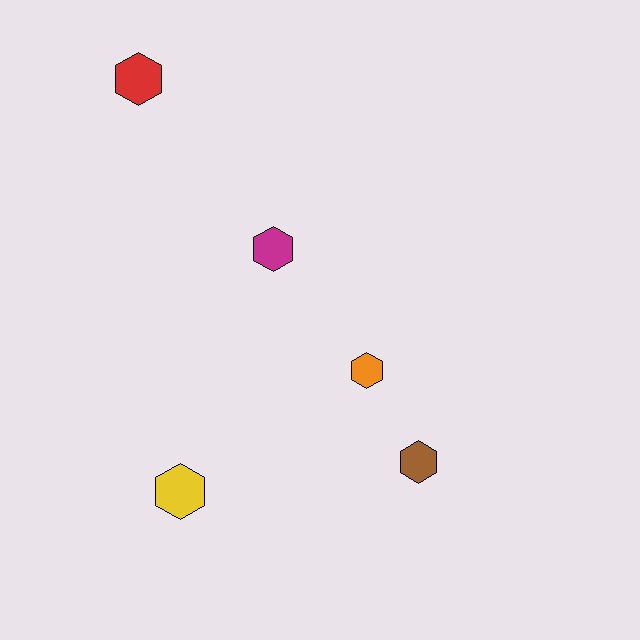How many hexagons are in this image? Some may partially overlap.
There are 5 hexagons.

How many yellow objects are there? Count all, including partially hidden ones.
There is 1 yellow object.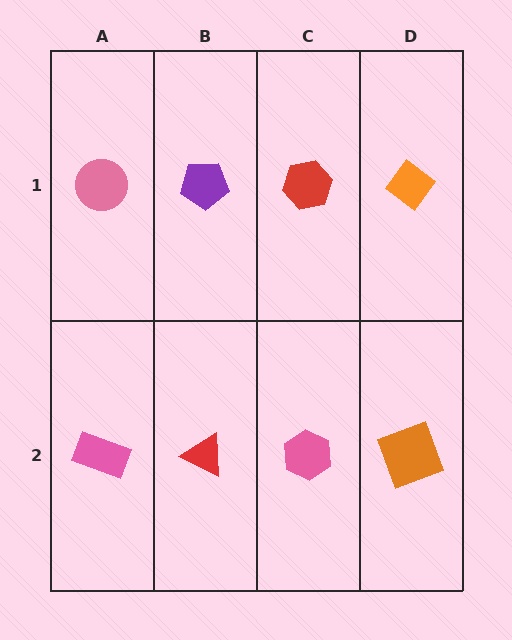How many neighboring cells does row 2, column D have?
2.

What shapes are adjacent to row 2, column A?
A pink circle (row 1, column A), a red triangle (row 2, column B).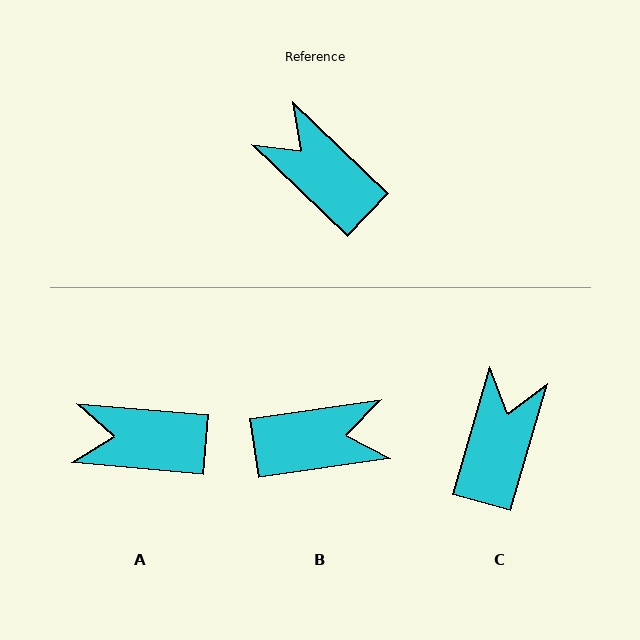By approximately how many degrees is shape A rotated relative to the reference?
Approximately 39 degrees counter-clockwise.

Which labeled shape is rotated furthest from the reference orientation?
B, about 128 degrees away.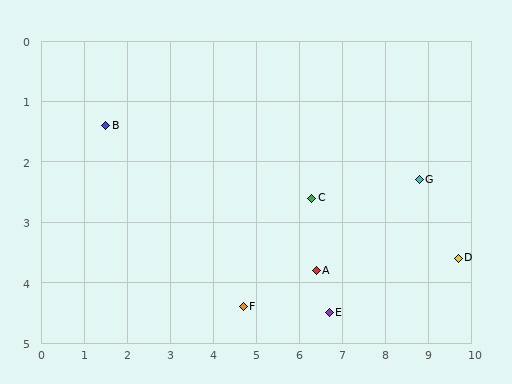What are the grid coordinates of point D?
Point D is at approximately (9.7, 3.6).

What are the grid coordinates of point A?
Point A is at approximately (6.4, 3.8).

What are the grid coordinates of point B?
Point B is at approximately (1.5, 1.4).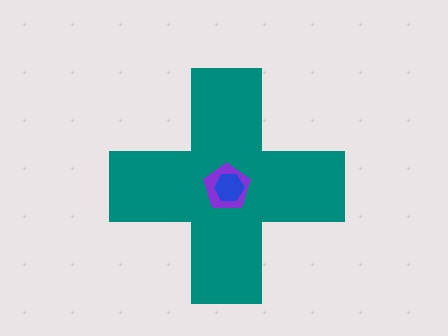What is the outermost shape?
The teal cross.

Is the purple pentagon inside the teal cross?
Yes.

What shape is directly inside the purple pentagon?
The blue hexagon.